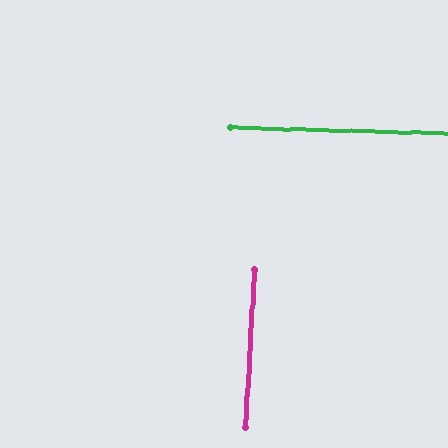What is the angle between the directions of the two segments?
Approximately 88 degrees.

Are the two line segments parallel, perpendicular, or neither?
Perpendicular — they meet at approximately 88°.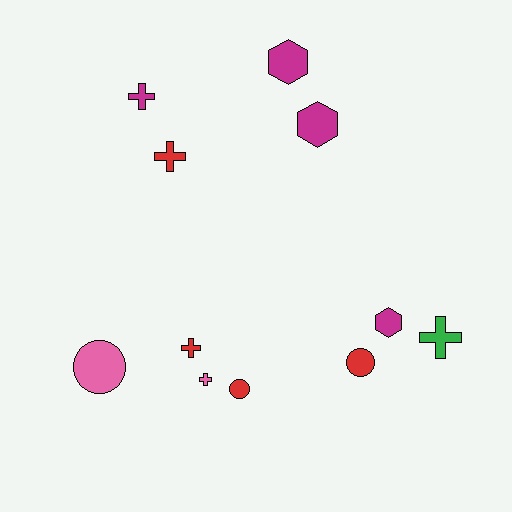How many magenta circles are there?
There are no magenta circles.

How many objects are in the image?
There are 11 objects.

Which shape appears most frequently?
Cross, with 5 objects.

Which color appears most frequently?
Red, with 4 objects.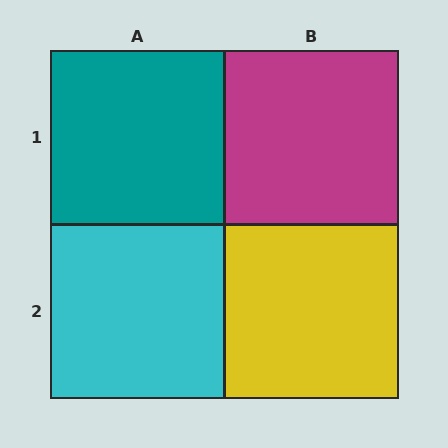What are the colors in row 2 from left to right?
Cyan, yellow.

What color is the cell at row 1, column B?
Magenta.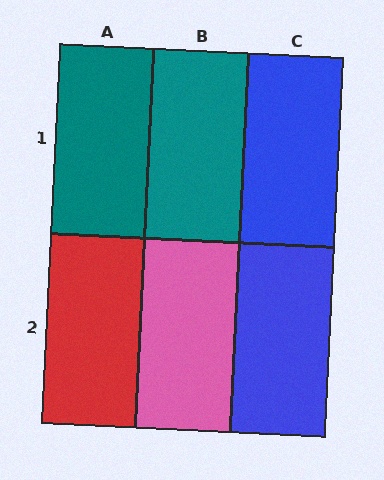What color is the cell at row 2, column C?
Blue.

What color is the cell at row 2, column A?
Red.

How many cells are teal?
2 cells are teal.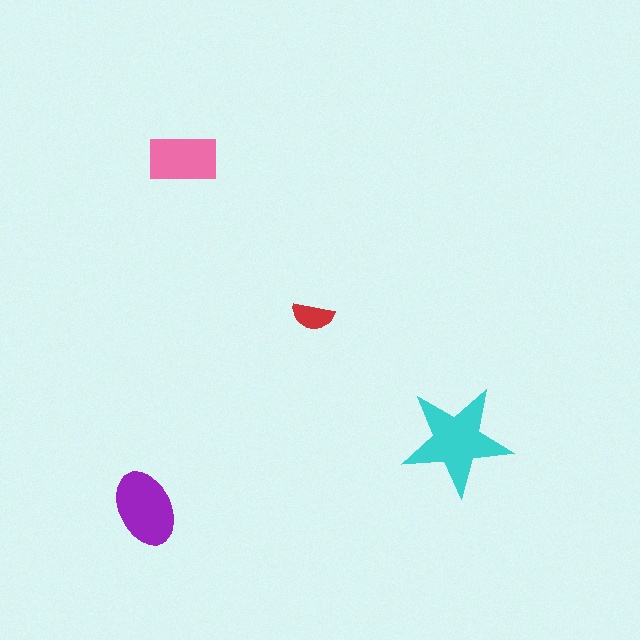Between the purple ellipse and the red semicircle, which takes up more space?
The purple ellipse.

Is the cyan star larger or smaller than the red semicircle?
Larger.